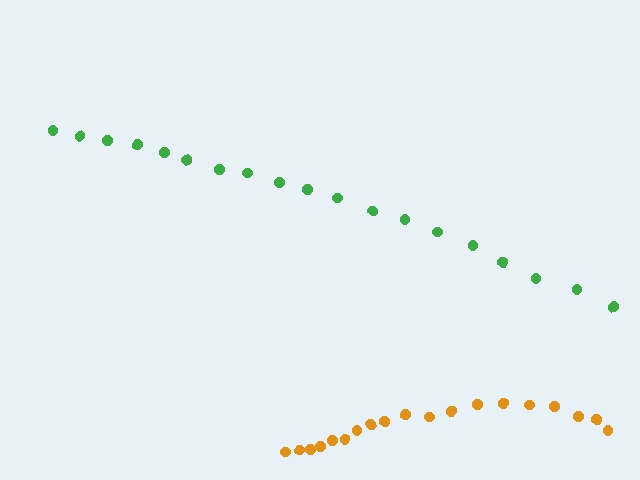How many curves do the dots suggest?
There are 2 distinct paths.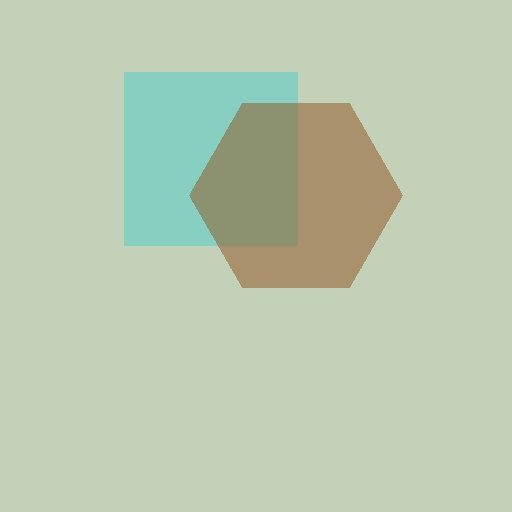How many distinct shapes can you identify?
There are 2 distinct shapes: a cyan square, a brown hexagon.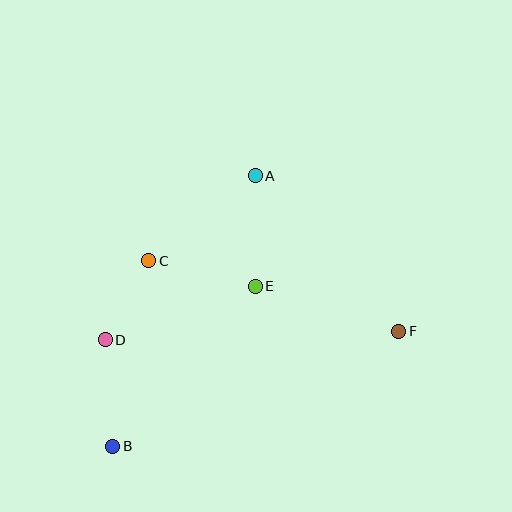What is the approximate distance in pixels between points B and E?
The distance between B and E is approximately 214 pixels.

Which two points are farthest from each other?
Points B and F are farthest from each other.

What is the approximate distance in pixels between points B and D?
The distance between B and D is approximately 107 pixels.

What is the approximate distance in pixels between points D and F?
The distance between D and F is approximately 294 pixels.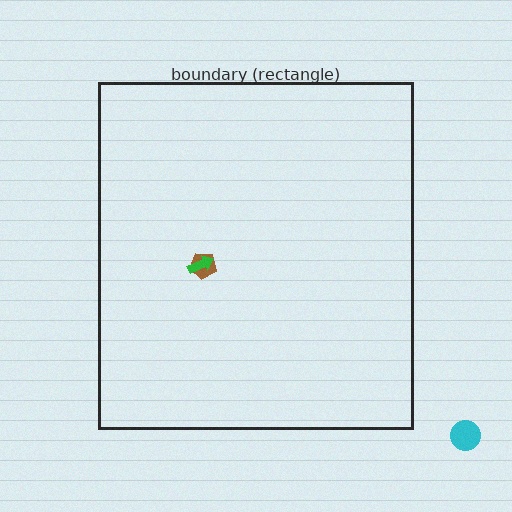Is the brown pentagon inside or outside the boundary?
Inside.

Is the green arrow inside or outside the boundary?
Inside.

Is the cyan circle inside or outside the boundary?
Outside.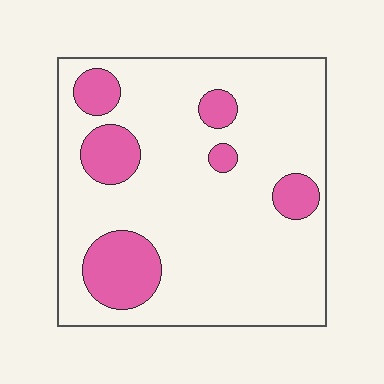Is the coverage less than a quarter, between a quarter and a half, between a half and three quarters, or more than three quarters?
Less than a quarter.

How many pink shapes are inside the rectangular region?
6.